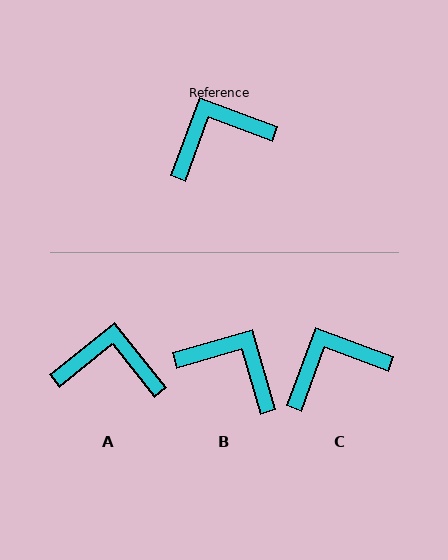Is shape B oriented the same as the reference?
No, it is off by about 53 degrees.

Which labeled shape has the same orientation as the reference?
C.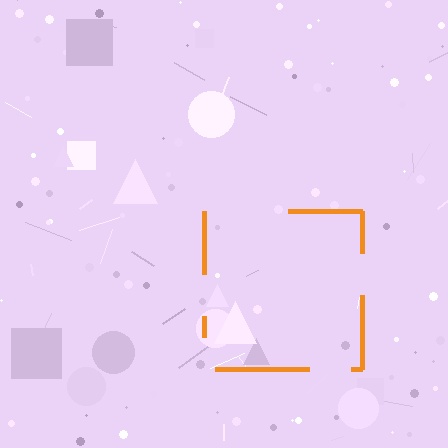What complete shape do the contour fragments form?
The contour fragments form a square.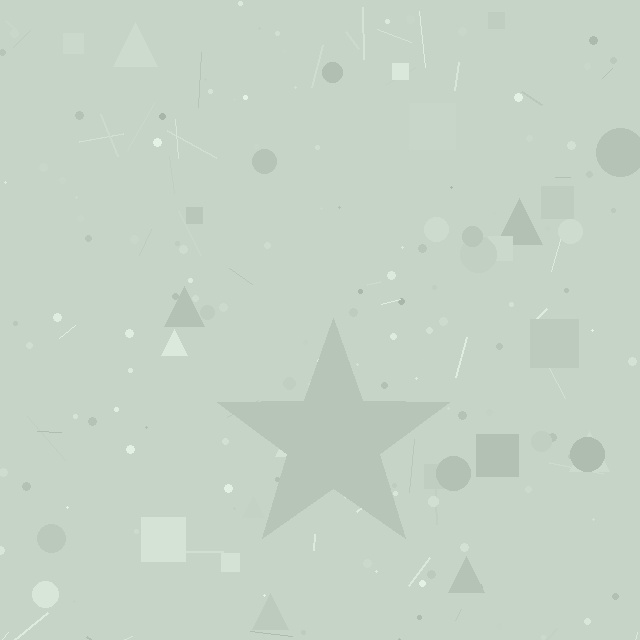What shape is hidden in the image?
A star is hidden in the image.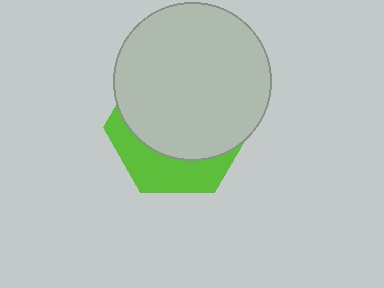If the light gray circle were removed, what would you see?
You would see the complete lime hexagon.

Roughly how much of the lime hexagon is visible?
A small part of it is visible (roughly 32%).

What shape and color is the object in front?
The object in front is a light gray circle.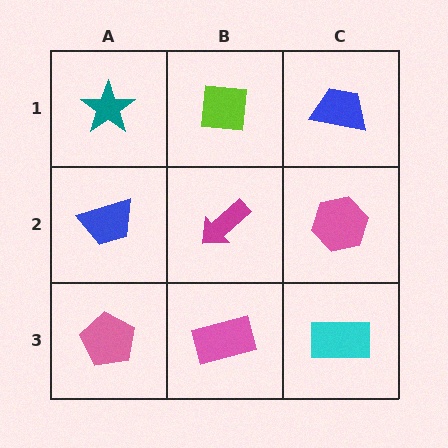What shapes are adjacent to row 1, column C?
A pink hexagon (row 2, column C), a lime square (row 1, column B).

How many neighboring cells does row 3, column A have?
2.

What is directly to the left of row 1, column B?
A teal star.